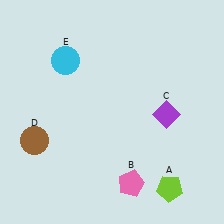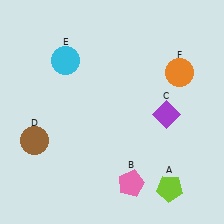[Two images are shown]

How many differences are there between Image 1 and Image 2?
There is 1 difference between the two images.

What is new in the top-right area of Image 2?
An orange circle (F) was added in the top-right area of Image 2.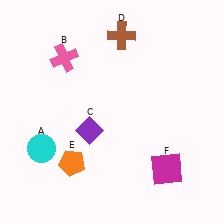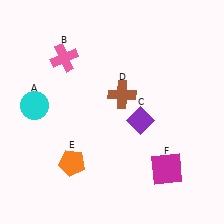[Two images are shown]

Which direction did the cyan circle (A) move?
The cyan circle (A) moved up.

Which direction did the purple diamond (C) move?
The purple diamond (C) moved right.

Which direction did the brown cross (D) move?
The brown cross (D) moved down.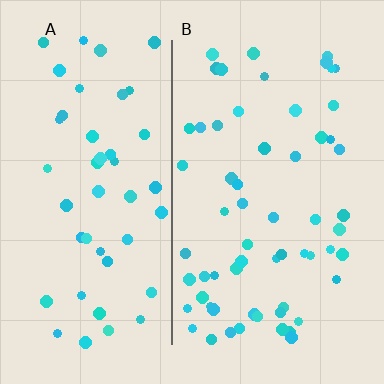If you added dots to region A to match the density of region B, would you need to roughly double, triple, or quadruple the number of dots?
Approximately double.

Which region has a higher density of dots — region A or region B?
B (the right).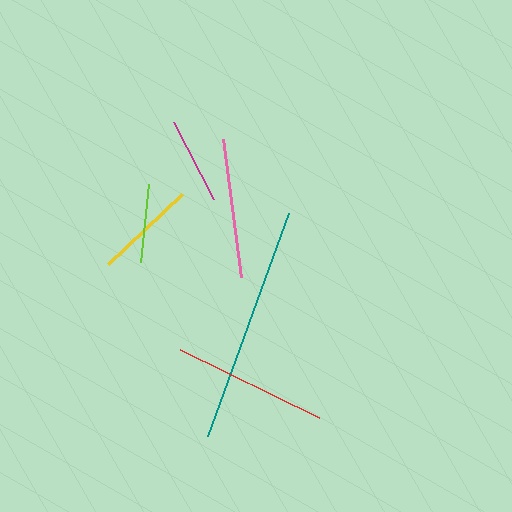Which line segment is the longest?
The teal line is the longest at approximately 236 pixels.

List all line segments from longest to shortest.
From longest to shortest: teal, red, pink, yellow, magenta, lime.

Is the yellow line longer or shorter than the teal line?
The teal line is longer than the yellow line.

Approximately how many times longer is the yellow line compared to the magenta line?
The yellow line is approximately 1.2 times the length of the magenta line.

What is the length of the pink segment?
The pink segment is approximately 140 pixels long.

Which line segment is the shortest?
The lime line is the shortest at approximately 79 pixels.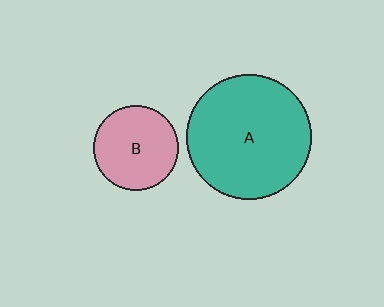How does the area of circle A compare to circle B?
Approximately 2.2 times.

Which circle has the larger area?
Circle A (teal).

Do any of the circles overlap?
No, none of the circles overlap.